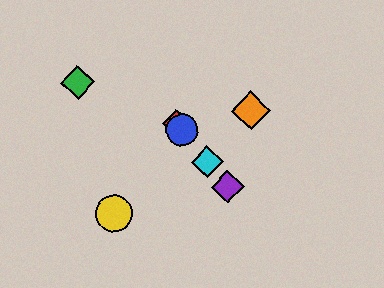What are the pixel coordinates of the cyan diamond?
The cyan diamond is at (207, 162).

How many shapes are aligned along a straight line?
4 shapes (the red diamond, the blue circle, the purple diamond, the cyan diamond) are aligned along a straight line.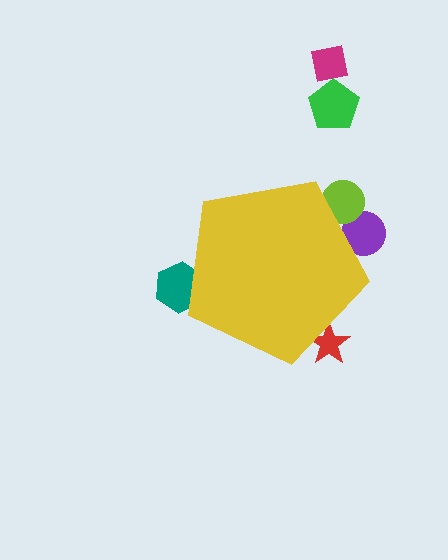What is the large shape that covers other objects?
A yellow pentagon.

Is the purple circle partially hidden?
Yes, the purple circle is partially hidden behind the yellow pentagon.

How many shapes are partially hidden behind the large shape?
4 shapes are partially hidden.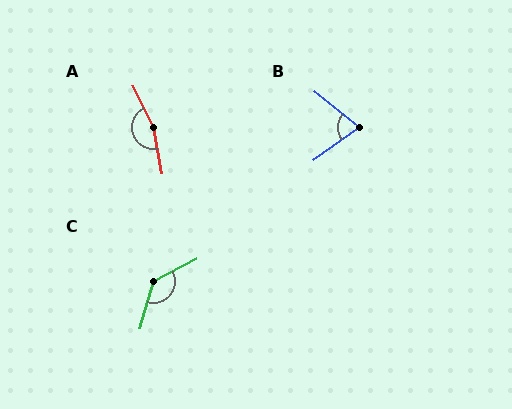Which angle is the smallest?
B, at approximately 74 degrees.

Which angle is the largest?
A, at approximately 164 degrees.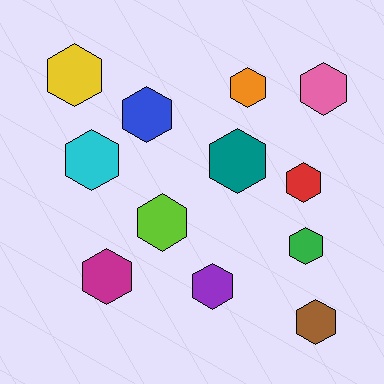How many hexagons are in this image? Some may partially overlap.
There are 12 hexagons.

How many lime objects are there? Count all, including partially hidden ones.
There is 1 lime object.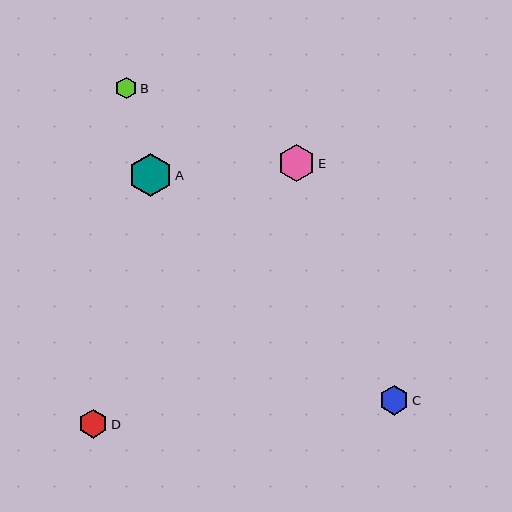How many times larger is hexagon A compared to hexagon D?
Hexagon A is approximately 1.5 times the size of hexagon D.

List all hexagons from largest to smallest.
From largest to smallest: A, E, C, D, B.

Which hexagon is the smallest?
Hexagon B is the smallest with a size of approximately 22 pixels.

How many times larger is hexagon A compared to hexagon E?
Hexagon A is approximately 1.2 times the size of hexagon E.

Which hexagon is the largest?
Hexagon A is the largest with a size of approximately 44 pixels.